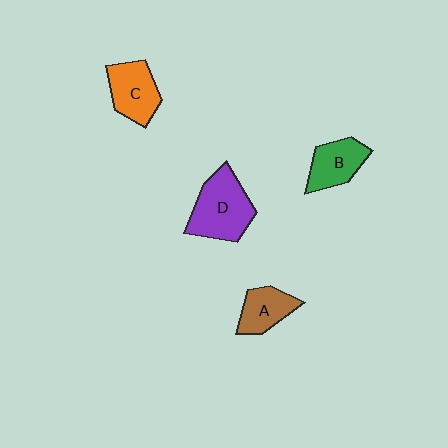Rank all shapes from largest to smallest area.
From largest to smallest: D (purple), C (orange), B (green), A (brown).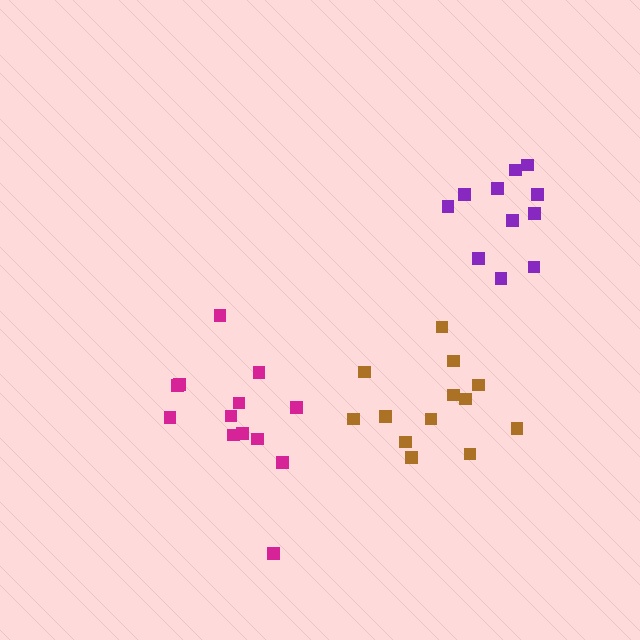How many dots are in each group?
Group 1: 11 dots, Group 2: 13 dots, Group 3: 13 dots (37 total).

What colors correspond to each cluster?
The clusters are colored: purple, magenta, brown.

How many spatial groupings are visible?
There are 3 spatial groupings.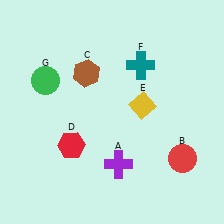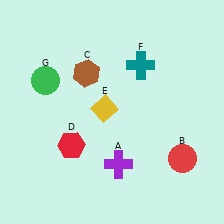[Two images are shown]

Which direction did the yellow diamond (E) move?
The yellow diamond (E) moved left.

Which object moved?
The yellow diamond (E) moved left.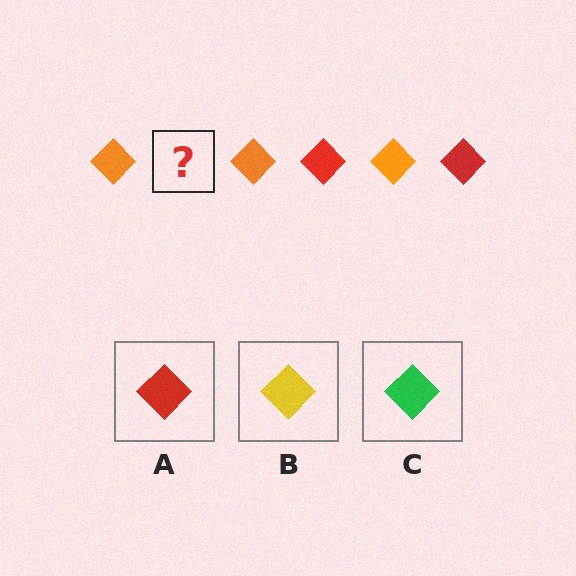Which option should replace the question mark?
Option A.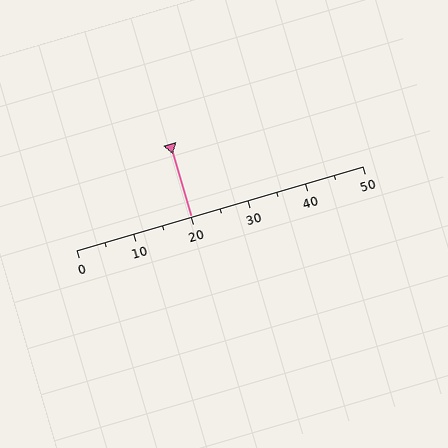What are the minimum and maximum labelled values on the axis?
The axis runs from 0 to 50.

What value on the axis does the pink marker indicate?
The marker indicates approximately 20.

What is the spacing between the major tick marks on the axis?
The major ticks are spaced 10 apart.